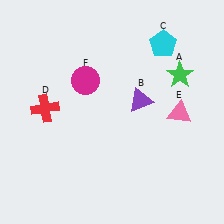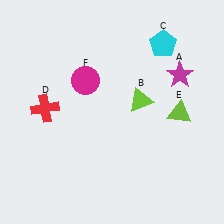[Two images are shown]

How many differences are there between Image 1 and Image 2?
There are 3 differences between the two images.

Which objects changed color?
A changed from green to magenta. B changed from purple to lime. E changed from pink to lime.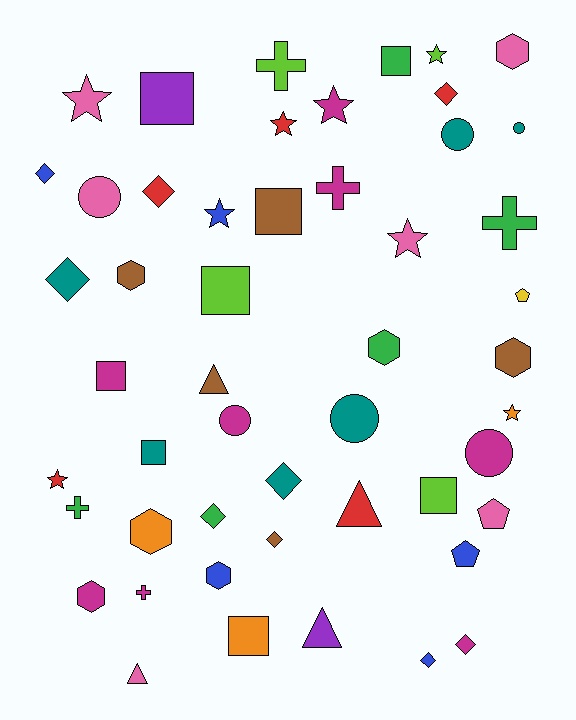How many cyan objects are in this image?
There are no cyan objects.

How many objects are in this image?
There are 50 objects.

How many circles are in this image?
There are 6 circles.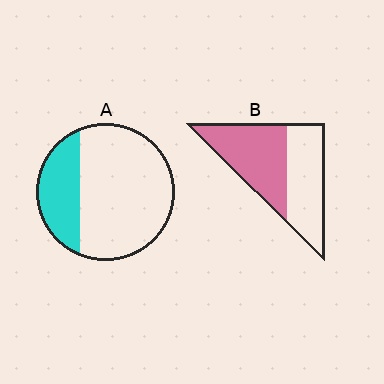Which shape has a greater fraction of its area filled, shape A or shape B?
Shape B.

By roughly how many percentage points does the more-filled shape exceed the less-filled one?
By roughly 25 percentage points (B over A).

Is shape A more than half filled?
No.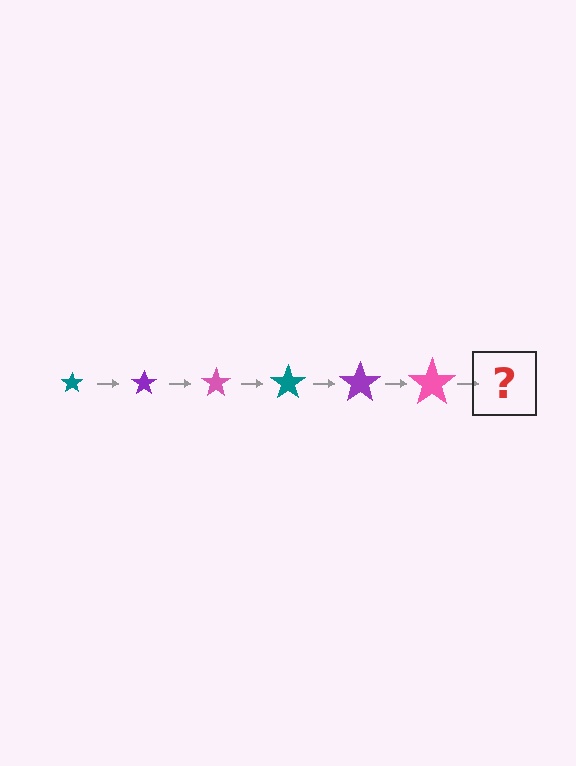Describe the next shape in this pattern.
It should be a teal star, larger than the previous one.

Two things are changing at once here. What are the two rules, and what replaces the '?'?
The two rules are that the star grows larger each step and the color cycles through teal, purple, and pink. The '?' should be a teal star, larger than the previous one.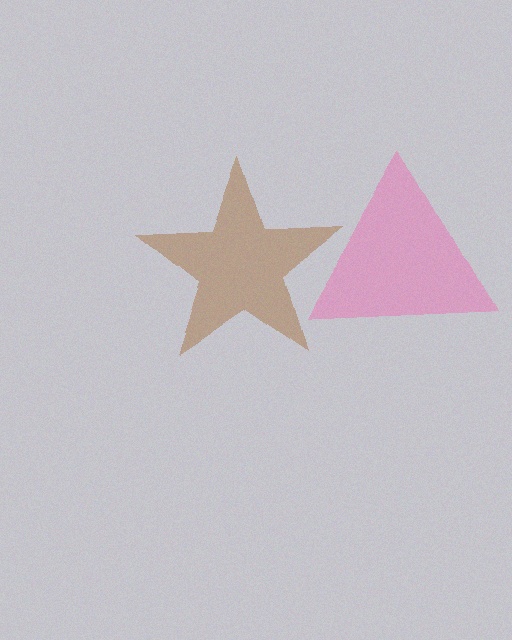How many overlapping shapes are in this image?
There are 2 overlapping shapes in the image.